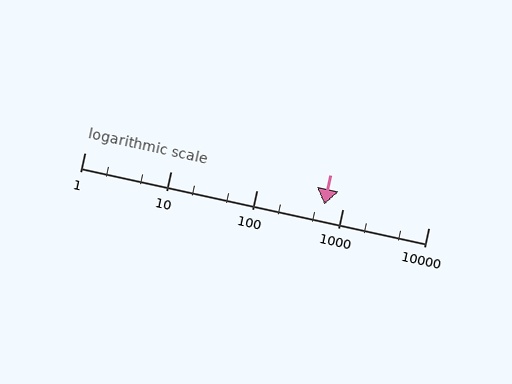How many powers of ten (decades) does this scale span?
The scale spans 4 decades, from 1 to 10000.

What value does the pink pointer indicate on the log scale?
The pointer indicates approximately 610.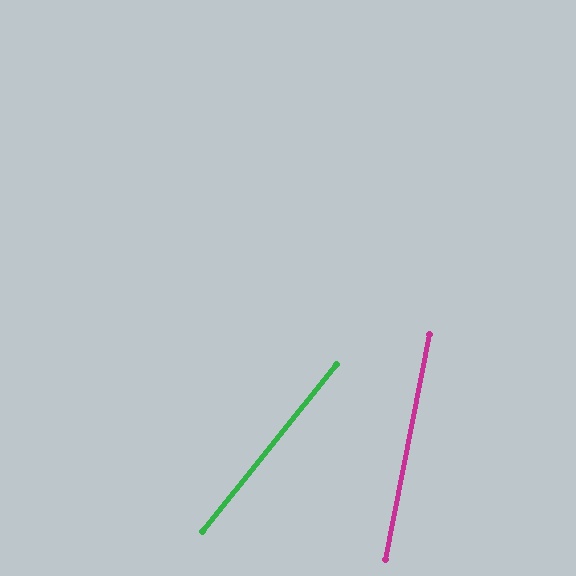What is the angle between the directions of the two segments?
Approximately 28 degrees.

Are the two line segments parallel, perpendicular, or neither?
Neither parallel nor perpendicular — they differ by about 28°.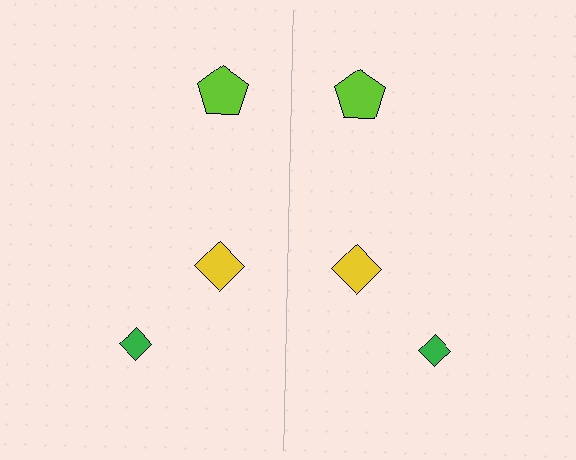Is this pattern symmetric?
Yes, this pattern has bilateral (reflection) symmetry.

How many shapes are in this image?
There are 6 shapes in this image.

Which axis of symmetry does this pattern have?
The pattern has a vertical axis of symmetry running through the center of the image.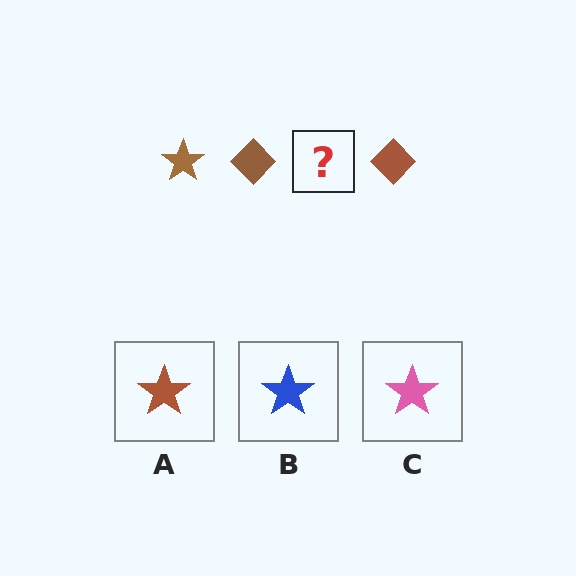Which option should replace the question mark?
Option A.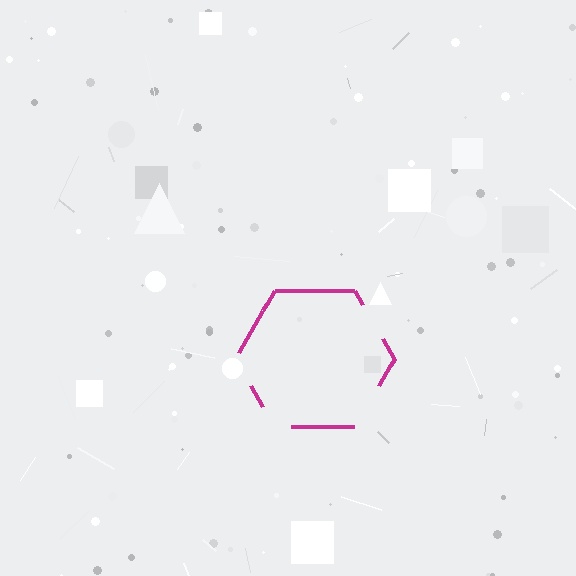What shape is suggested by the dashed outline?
The dashed outline suggests a hexagon.